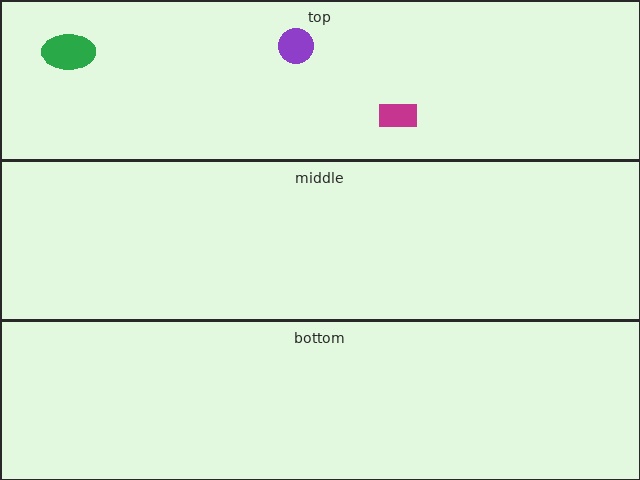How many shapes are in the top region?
3.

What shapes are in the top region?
The purple circle, the green ellipse, the magenta rectangle.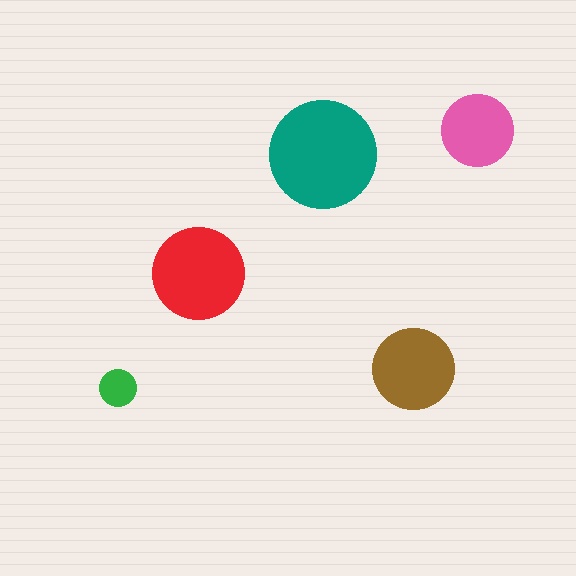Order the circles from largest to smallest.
the teal one, the red one, the brown one, the pink one, the green one.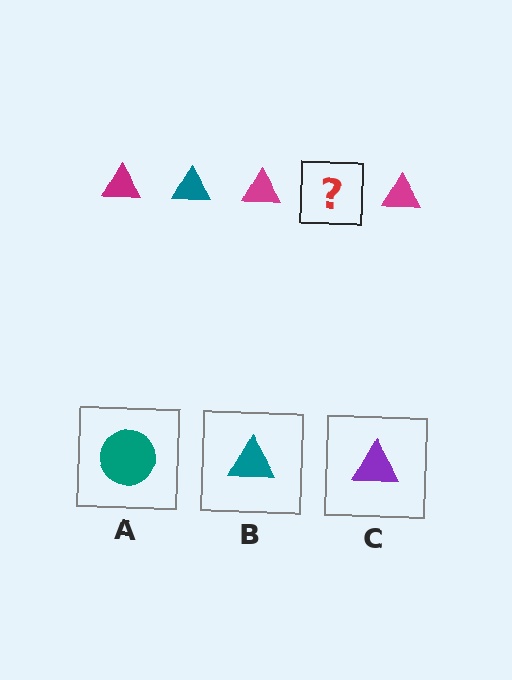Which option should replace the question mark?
Option B.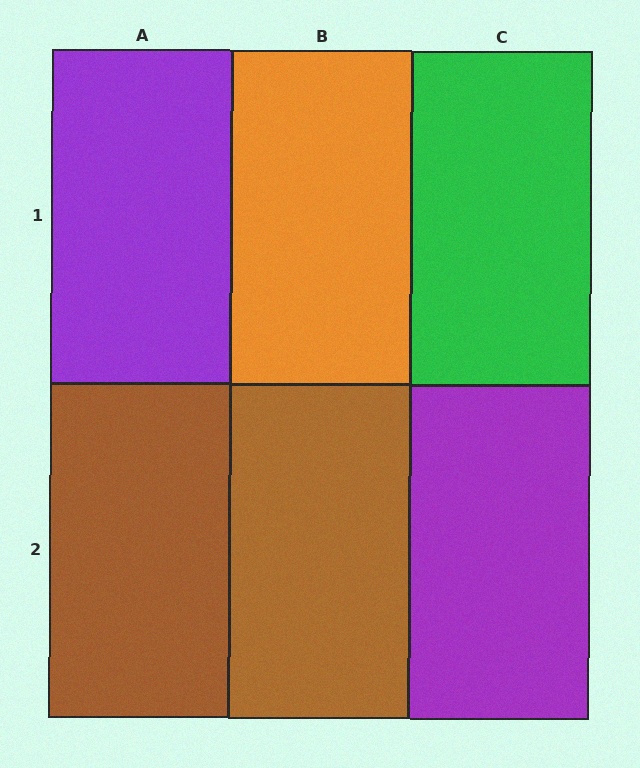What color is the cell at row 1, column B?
Orange.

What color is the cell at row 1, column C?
Green.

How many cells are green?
1 cell is green.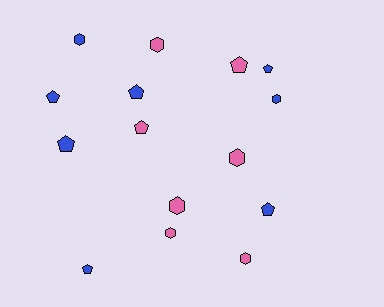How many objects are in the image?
There are 15 objects.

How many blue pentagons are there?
There are 6 blue pentagons.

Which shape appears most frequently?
Pentagon, with 8 objects.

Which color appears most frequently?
Blue, with 8 objects.